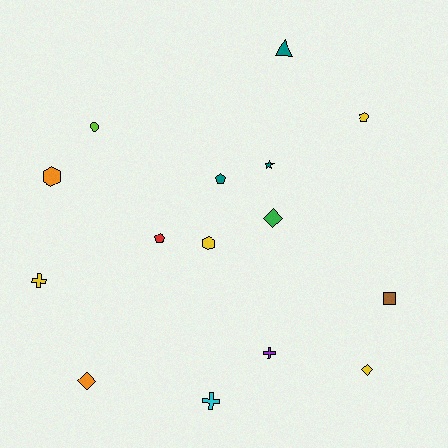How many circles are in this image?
There is 1 circle.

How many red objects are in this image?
There is 1 red object.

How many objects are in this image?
There are 15 objects.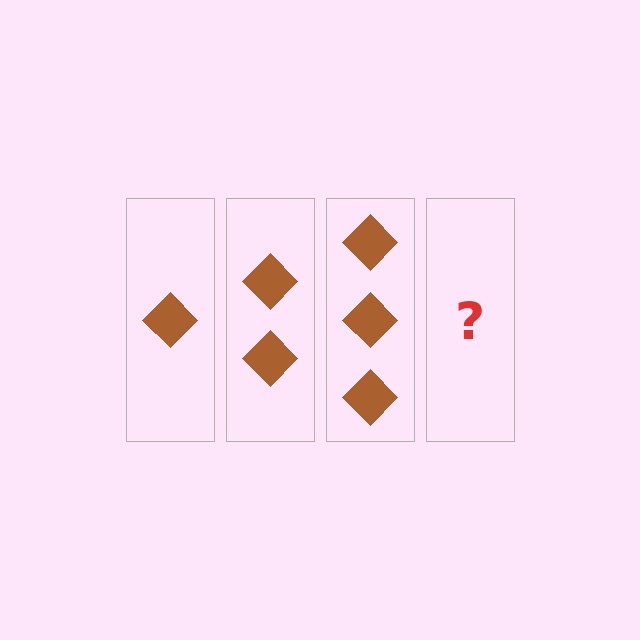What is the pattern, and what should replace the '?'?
The pattern is that each step adds one more diamond. The '?' should be 4 diamonds.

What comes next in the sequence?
The next element should be 4 diamonds.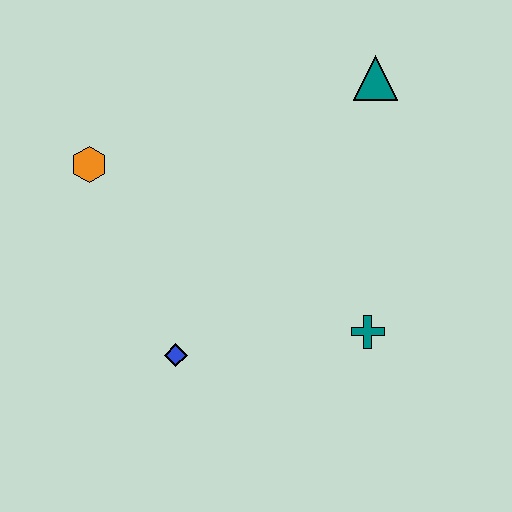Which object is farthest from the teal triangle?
The blue diamond is farthest from the teal triangle.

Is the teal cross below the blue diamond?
No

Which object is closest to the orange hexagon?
The blue diamond is closest to the orange hexagon.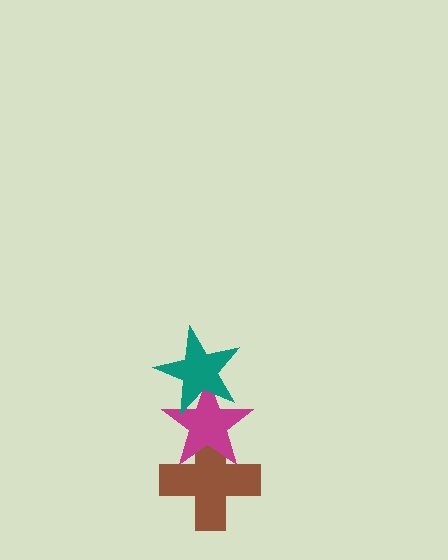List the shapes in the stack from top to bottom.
From top to bottom: the teal star, the magenta star, the brown cross.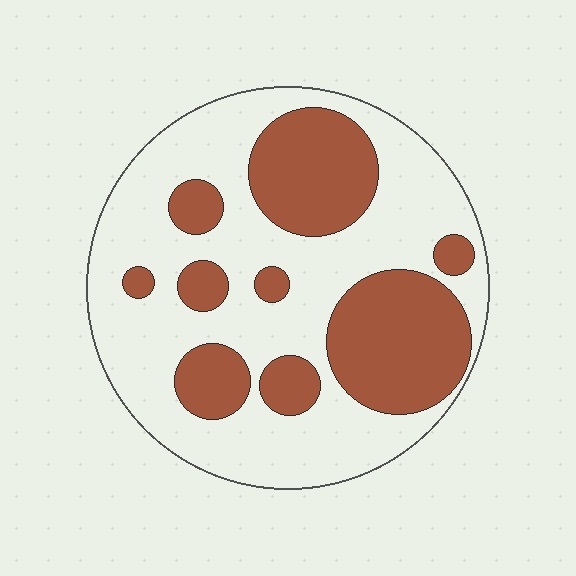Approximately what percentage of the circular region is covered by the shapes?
Approximately 35%.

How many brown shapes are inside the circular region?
9.